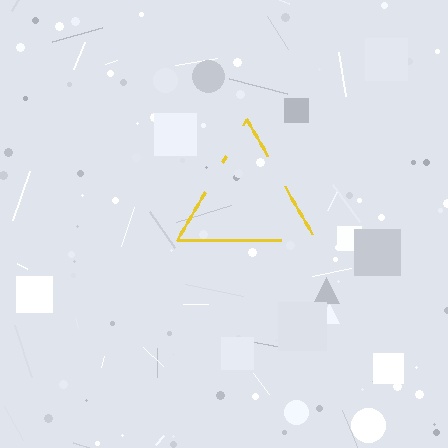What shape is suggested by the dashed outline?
The dashed outline suggests a triangle.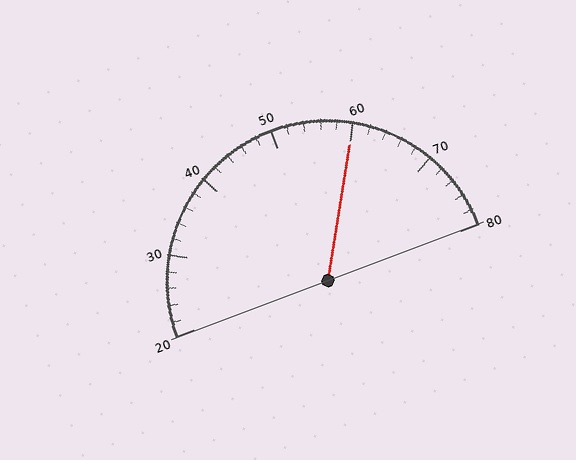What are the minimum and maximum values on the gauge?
The gauge ranges from 20 to 80.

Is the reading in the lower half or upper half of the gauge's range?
The reading is in the upper half of the range (20 to 80).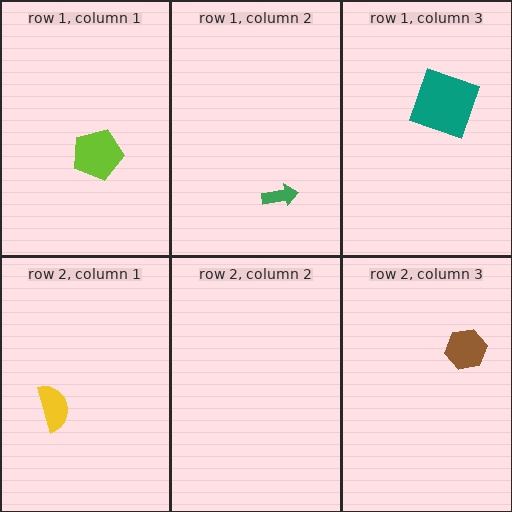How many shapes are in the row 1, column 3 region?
1.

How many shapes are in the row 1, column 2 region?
1.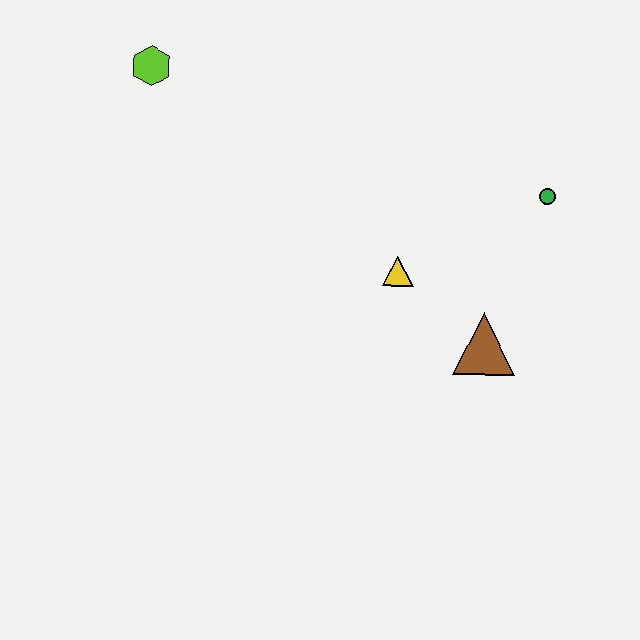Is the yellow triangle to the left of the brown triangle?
Yes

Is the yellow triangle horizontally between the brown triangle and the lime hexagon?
Yes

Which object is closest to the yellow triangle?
The brown triangle is closest to the yellow triangle.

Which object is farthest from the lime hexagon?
The brown triangle is farthest from the lime hexagon.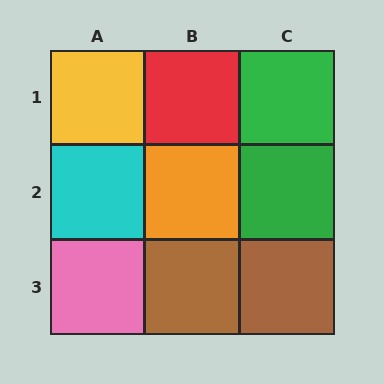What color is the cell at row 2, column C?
Green.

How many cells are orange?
1 cell is orange.